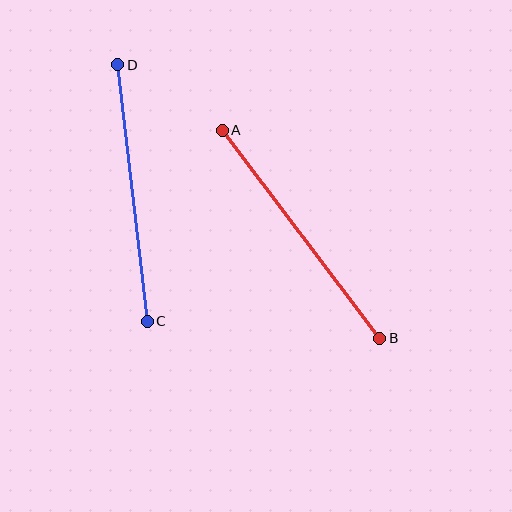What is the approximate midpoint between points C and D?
The midpoint is at approximately (133, 193) pixels.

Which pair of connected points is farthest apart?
Points A and B are farthest apart.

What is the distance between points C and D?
The distance is approximately 258 pixels.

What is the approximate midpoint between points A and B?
The midpoint is at approximately (301, 234) pixels.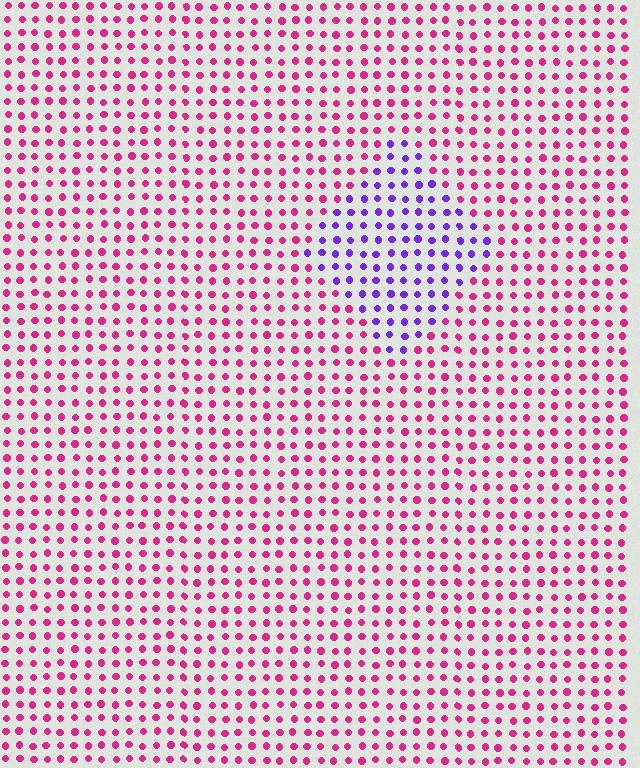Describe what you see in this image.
The image is filled with small magenta elements in a uniform arrangement. A diamond-shaped region is visible where the elements are tinted to a slightly different hue, forming a subtle color boundary.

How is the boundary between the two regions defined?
The boundary is defined purely by a slight shift in hue (about 59 degrees). Spacing, size, and orientation are identical on both sides.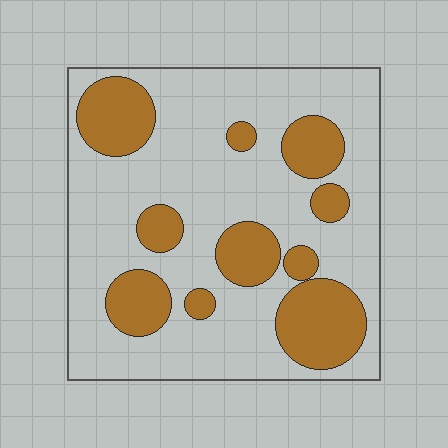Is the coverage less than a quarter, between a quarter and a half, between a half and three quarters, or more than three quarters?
Between a quarter and a half.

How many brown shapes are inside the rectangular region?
10.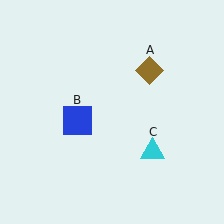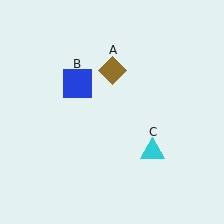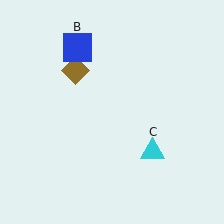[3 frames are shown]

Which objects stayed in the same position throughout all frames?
Cyan triangle (object C) remained stationary.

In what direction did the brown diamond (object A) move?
The brown diamond (object A) moved left.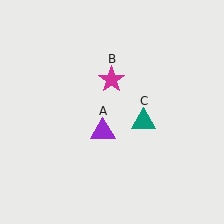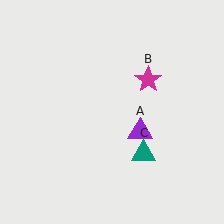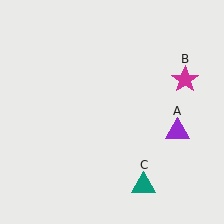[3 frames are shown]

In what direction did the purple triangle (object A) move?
The purple triangle (object A) moved right.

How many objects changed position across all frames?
3 objects changed position: purple triangle (object A), magenta star (object B), teal triangle (object C).